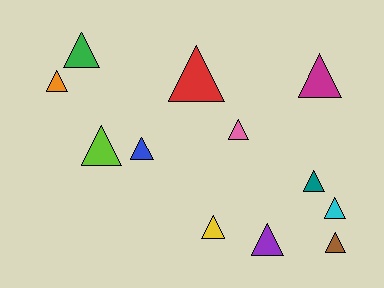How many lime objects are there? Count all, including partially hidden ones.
There is 1 lime object.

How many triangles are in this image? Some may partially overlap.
There are 12 triangles.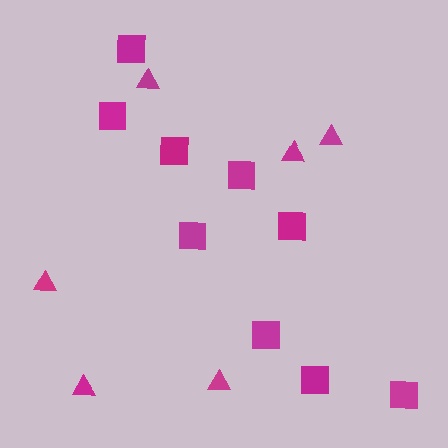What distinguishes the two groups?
There are 2 groups: one group of squares (9) and one group of triangles (6).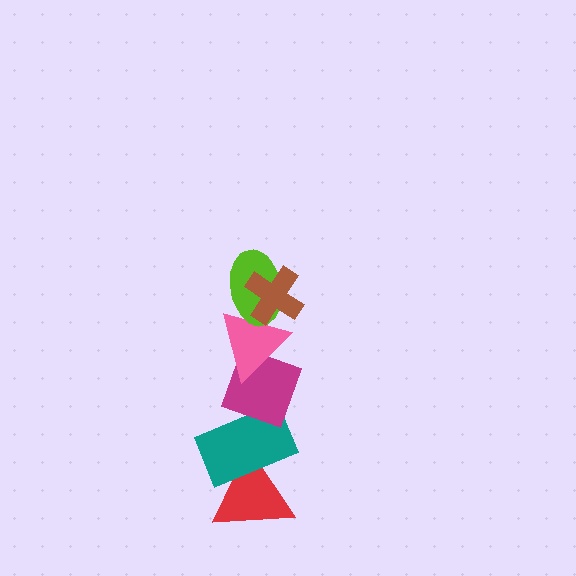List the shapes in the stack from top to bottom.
From top to bottom: the brown cross, the lime ellipse, the pink triangle, the magenta diamond, the teal rectangle, the red triangle.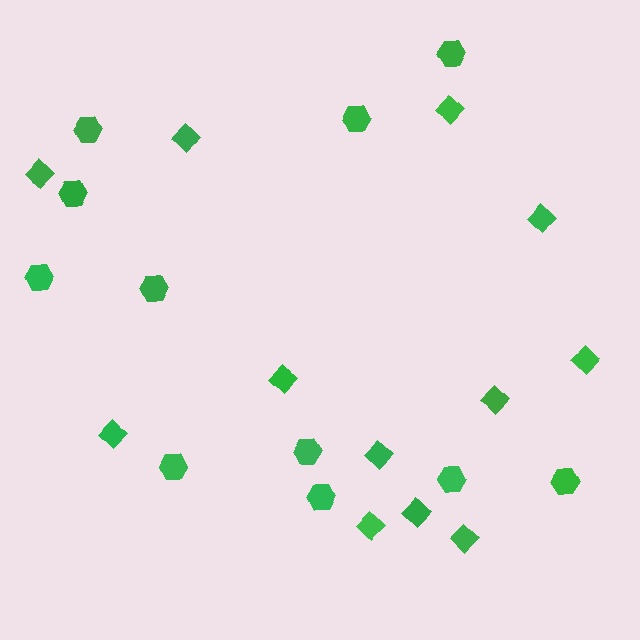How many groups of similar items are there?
There are 2 groups: one group of diamonds (12) and one group of hexagons (11).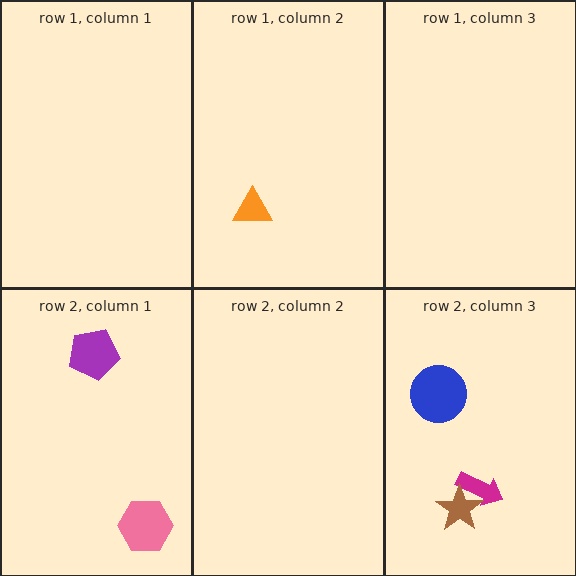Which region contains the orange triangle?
The row 1, column 2 region.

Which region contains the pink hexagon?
The row 2, column 1 region.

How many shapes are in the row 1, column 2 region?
1.